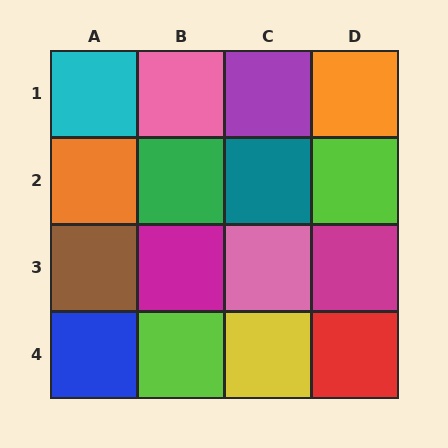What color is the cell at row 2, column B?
Green.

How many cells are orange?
2 cells are orange.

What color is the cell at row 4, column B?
Lime.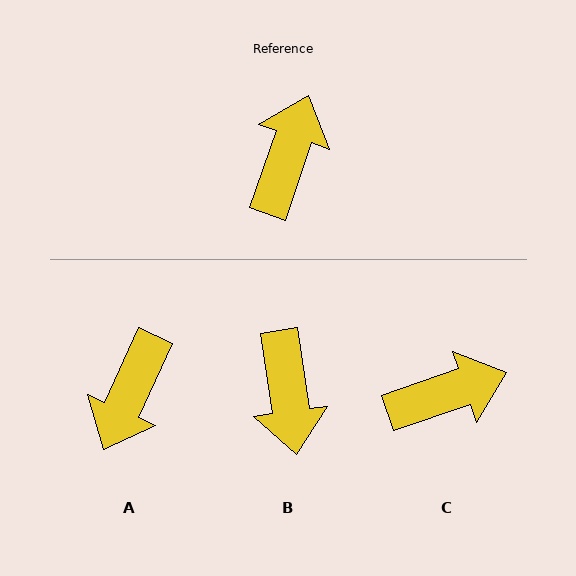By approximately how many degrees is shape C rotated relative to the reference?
Approximately 52 degrees clockwise.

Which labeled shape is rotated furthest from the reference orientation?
A, about 174 degrees away.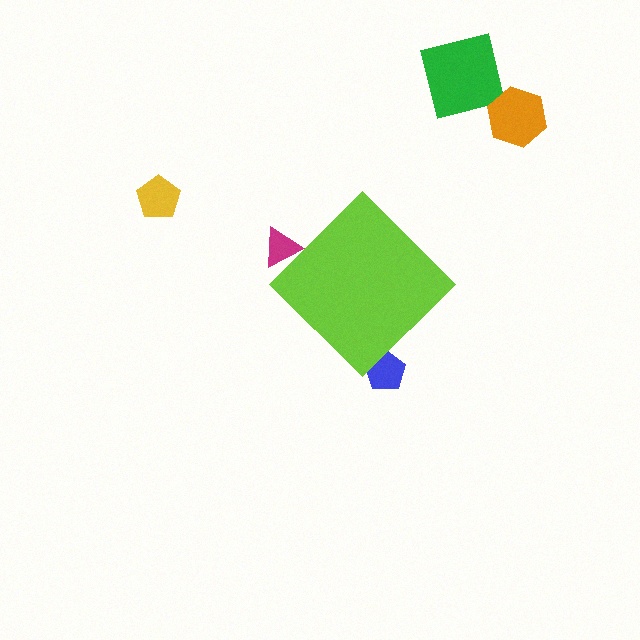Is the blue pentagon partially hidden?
Yes, the blue pentagon is partially hidden behind the lime diamond.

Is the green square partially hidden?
No, the green square is fully visible.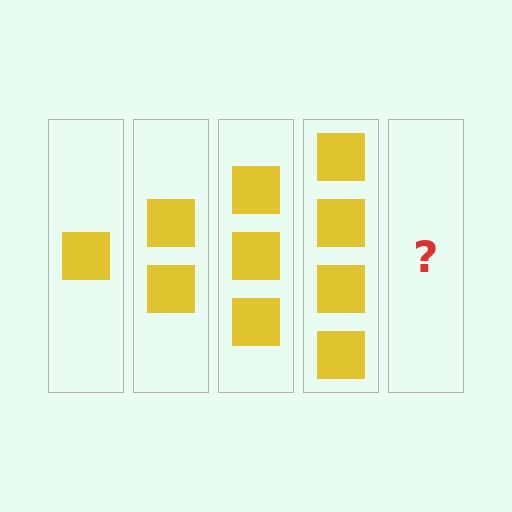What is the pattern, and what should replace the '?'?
The pattern is that each step adds one more square. The '?' should be 5 squares.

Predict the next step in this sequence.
The next step is 5 squares.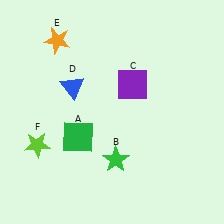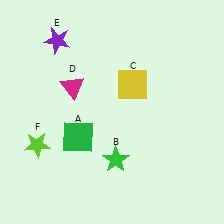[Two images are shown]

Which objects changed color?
C changed from purple to yellow. D changed from blue to magenta. E changed from orange to purple.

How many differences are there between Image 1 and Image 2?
There are 3 differences between the two images.